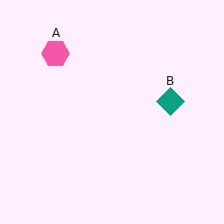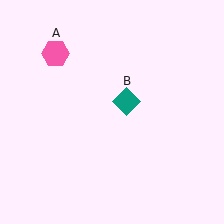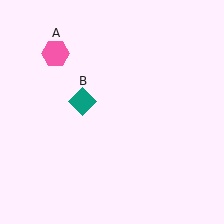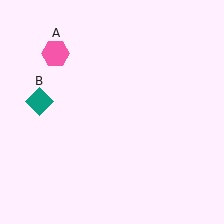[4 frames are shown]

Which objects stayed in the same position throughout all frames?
Pink hexagon (object A) remained stationary.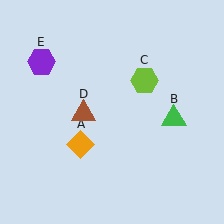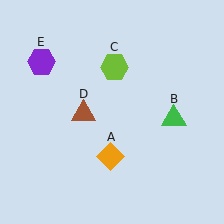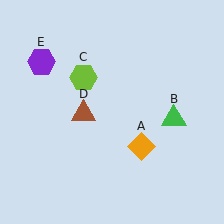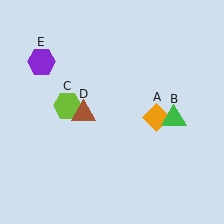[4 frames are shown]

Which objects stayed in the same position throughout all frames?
Green triangle (object B) and brown triangle (object D) and purple hexagon (object E) remained stationary.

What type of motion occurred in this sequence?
The orange diamond (object A), lime hexagon (object C) rotated counterclockwise around the center of the scene.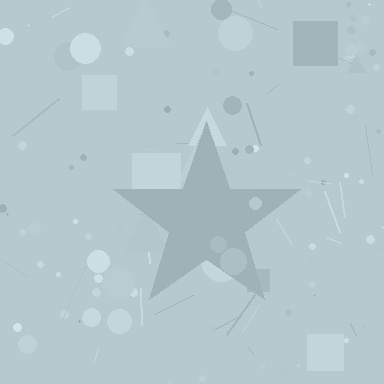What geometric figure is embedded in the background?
A star is embedded in the background.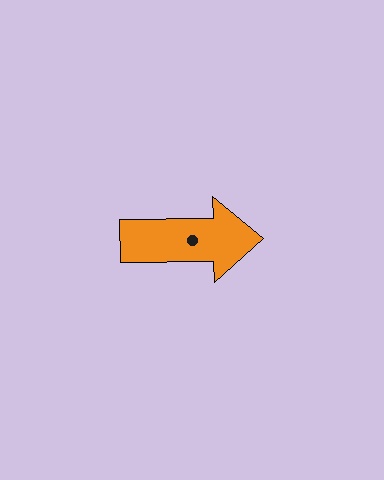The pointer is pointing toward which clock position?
Roughly 3 o'clock.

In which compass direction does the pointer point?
East.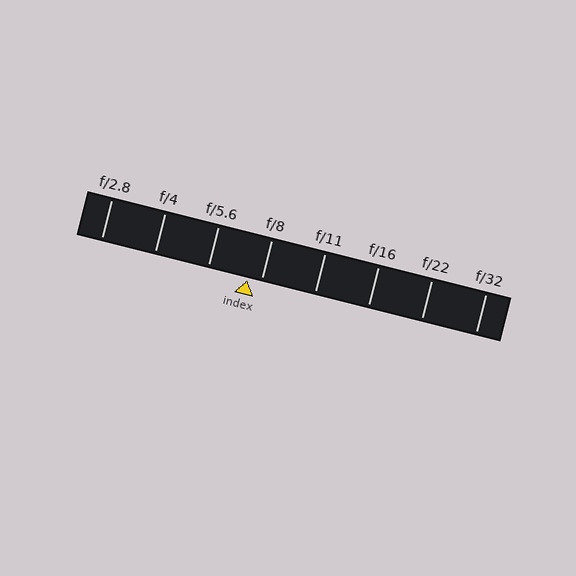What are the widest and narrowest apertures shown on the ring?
The widest aperture shown is f/2.8 and the narrowest is f/32.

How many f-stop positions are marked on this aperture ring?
There are 8 f-stop positions marked.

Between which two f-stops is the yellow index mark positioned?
The index mark is between f/5.6 and f/8.